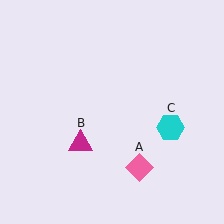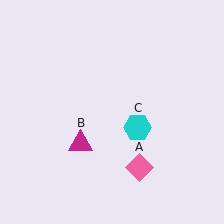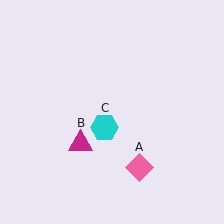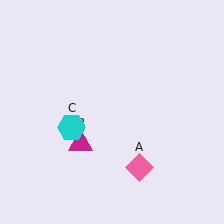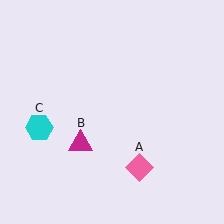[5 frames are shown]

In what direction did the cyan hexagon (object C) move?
The cyan hexagon (object C) moved left.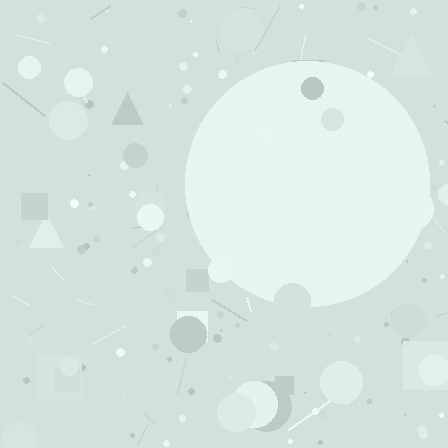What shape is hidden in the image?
A circle is hidden in the image.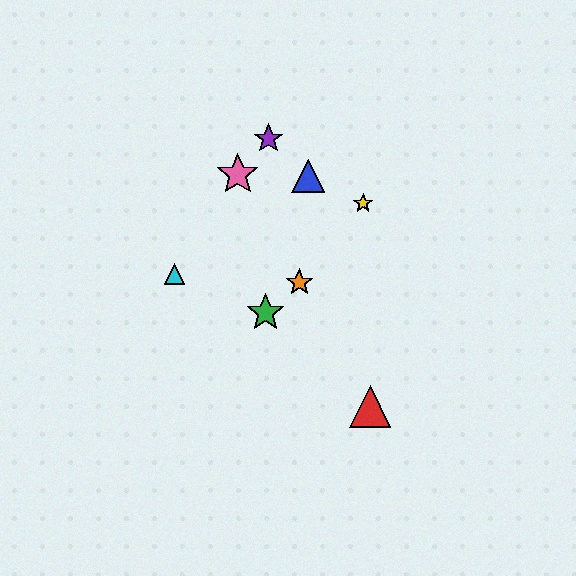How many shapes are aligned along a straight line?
3 shapes (the red triangle, the orange star, the pink star) are aligned along a straight line.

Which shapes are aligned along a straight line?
The red triangle, the orange star, the pink star are aligned along a straight line.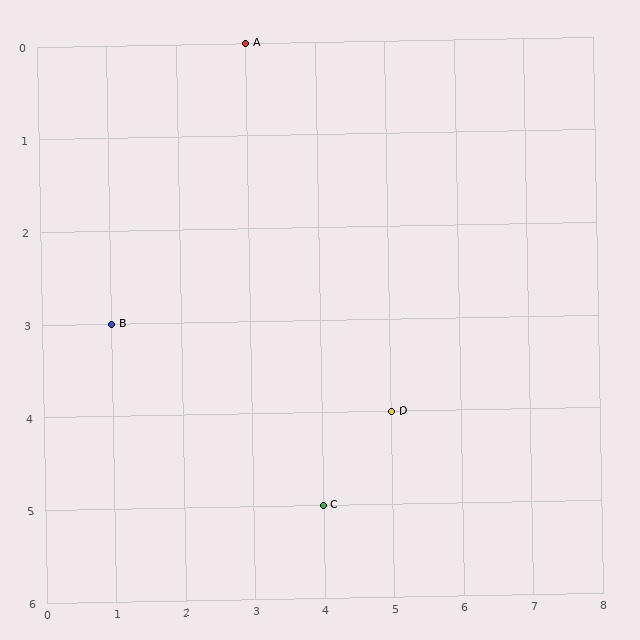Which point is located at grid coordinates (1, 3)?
Point B is at (1, 3).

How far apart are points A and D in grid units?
Points A and D are 2 columns and 4 rows apart (about 4.5 grid units diagonally).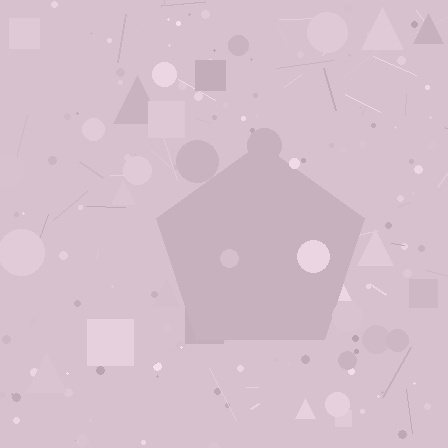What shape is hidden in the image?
A pentagon is hidden in the image.